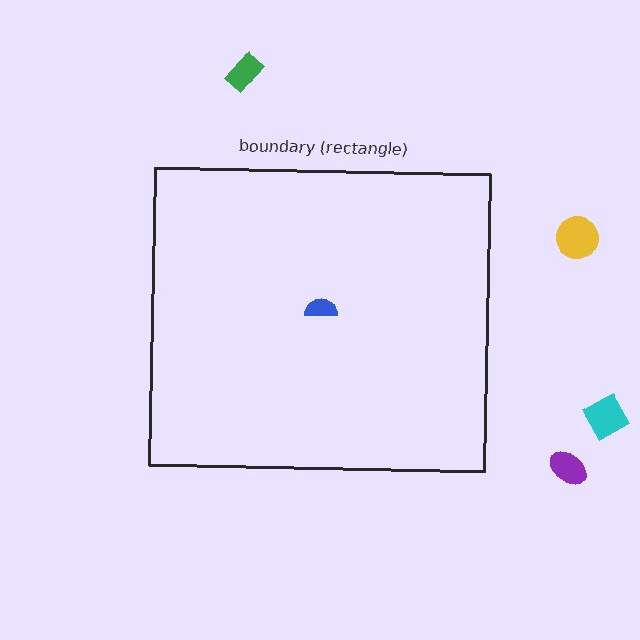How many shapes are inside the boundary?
1 inside, 4 outside.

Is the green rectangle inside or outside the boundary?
Outside.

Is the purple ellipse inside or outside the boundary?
Outside.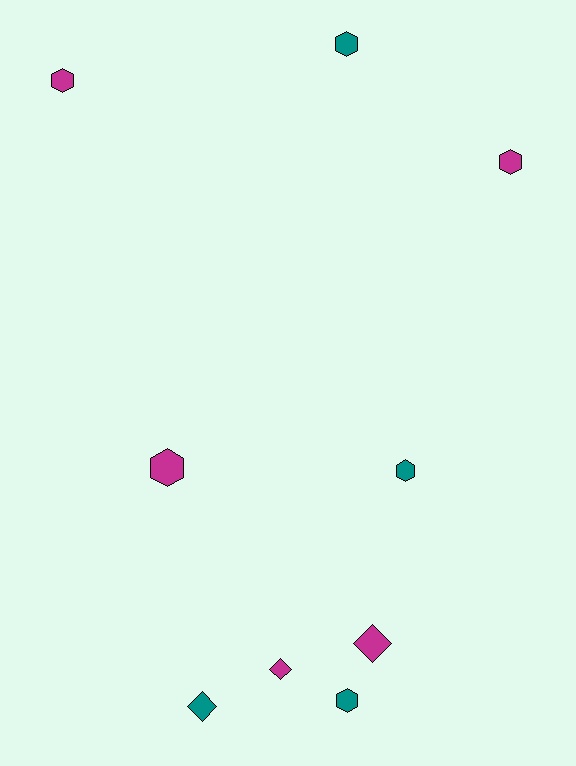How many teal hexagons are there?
There are 3 teal hexagons.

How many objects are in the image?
There are 9 objects.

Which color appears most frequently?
Magenta, with 5 objects.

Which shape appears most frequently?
Hexagon, with 6 objects.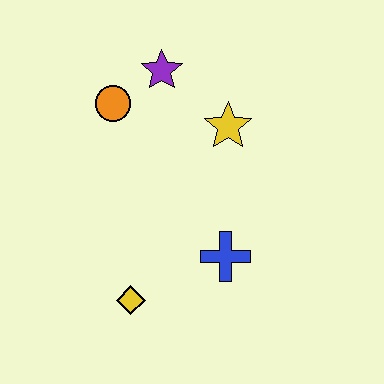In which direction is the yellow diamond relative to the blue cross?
The yellow diamond is to the left of the blue cross.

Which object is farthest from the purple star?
The yellow diamond is farthest from the purple star.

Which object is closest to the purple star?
The orange circle is closest to the purple star.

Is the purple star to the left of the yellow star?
Yes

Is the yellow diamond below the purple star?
Yes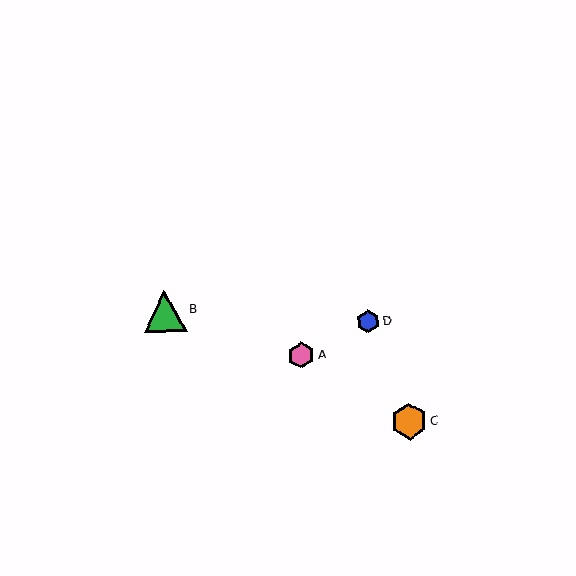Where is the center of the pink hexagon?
The center of the pink hexagon is at (301, 355).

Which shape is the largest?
The green triangle (labeled B) is the largest.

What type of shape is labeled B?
Shape B is a green triangle.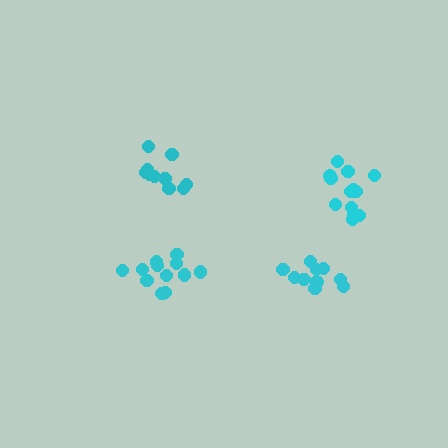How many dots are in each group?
Group 1: 13 dots, Group 2: 11 dots, Group 3: 10 dots, Group 4: 12 dots (46 total).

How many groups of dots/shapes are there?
There are 4 groups.